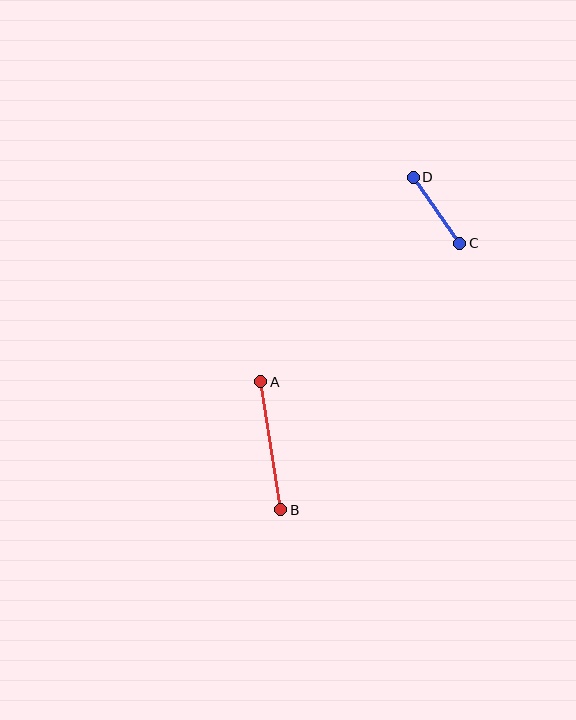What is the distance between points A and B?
The distance is approximately 130 pixels.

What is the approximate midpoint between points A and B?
The midpoint is at approximately (271, 446) pixels.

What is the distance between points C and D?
The distance is approximately 81 pixels.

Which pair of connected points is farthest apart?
Points A and B are farthest apart.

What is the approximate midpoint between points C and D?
The midpoint is at approximately (436, 210) pixels.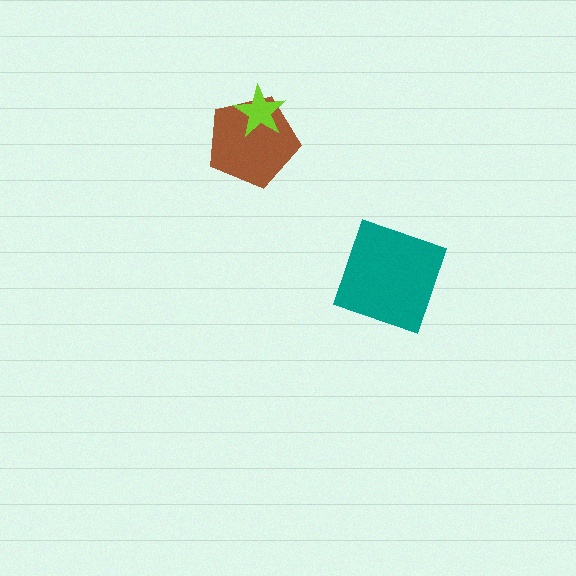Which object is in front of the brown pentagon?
The lime star is in front of the brown pentagon.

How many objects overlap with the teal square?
0 objects overlap with the teal square.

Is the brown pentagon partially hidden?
Yes, it is partially covered by another shape.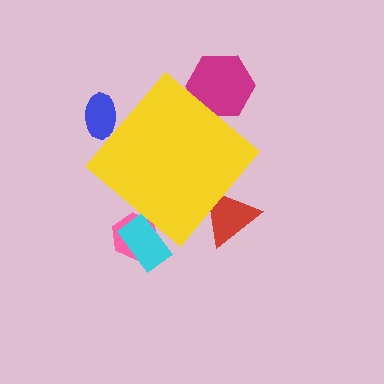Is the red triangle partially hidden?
Yes, the red triangle is partially hidden behind the yellow diamond.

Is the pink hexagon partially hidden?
Yes, the pink hexagon is partially hidden behind the yellow diamond.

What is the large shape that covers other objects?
A yellow diamond.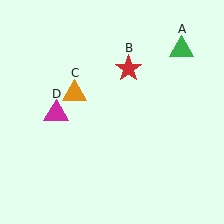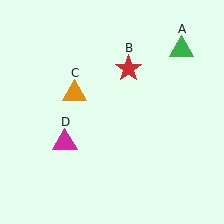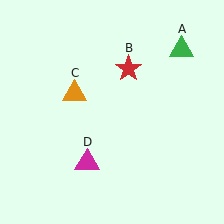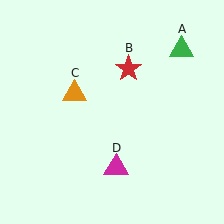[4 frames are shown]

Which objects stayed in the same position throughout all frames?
Green triangle (object A) and red star (object B) and orange triangle (object C) remained stationary.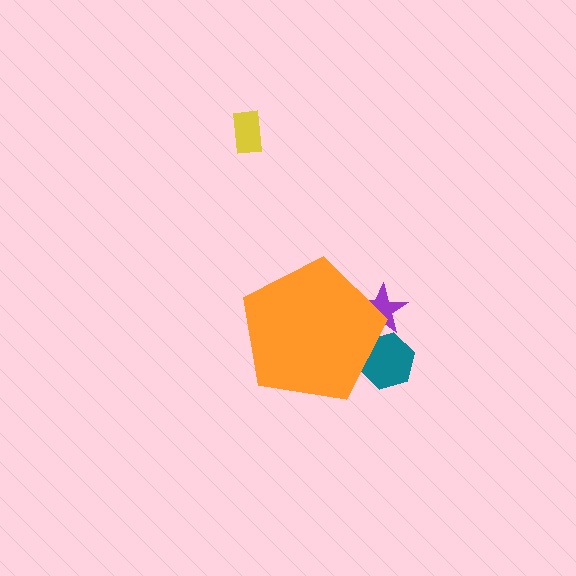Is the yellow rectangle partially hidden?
No, the yellow rectangle is fully visible.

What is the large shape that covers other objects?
An orange pentagon.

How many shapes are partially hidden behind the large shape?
2 shapes are partially hidden.